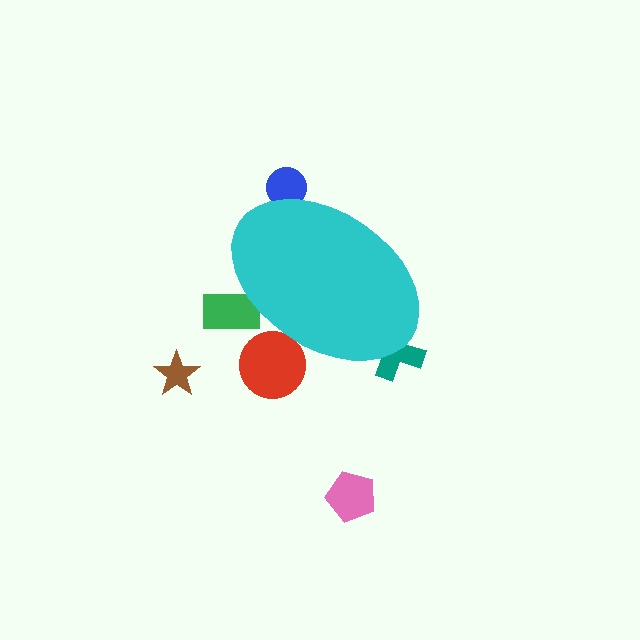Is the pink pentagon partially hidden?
No, the pink pentagon is fully visible.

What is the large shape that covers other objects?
A cyan ellipse.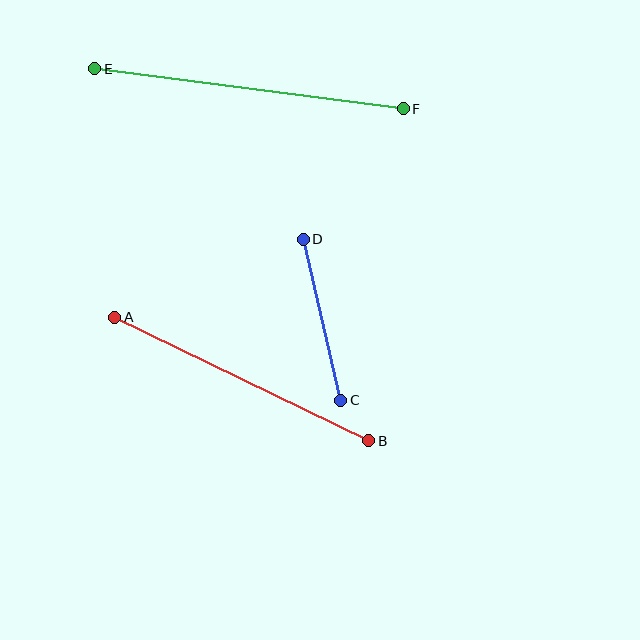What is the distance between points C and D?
The distance is approximately 165 pixels.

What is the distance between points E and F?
The distance is approximately 311 pixels.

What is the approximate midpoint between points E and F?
The midpoint is at approximately (249, 89) pixels.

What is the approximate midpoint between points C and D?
The midpoint is at approximately (322, 320) pixels.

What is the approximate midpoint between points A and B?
The midpoint is at approximately (242, 379) pixels.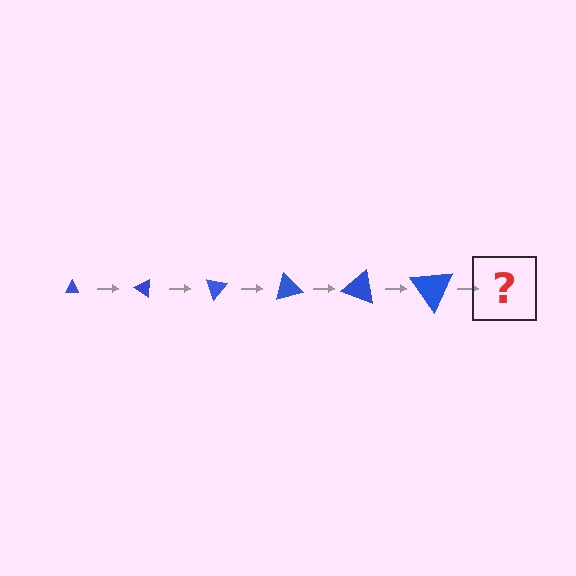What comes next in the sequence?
The next element should be a triangle, larger than the previous one and rotated 210 degrees from the start.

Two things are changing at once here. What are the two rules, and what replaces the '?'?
The two rules are that the triangle grows larger each step and it rotates 35 degrees each step. The '?' should be a triangle, larger than the previous one and rotated 210 degrees from the start.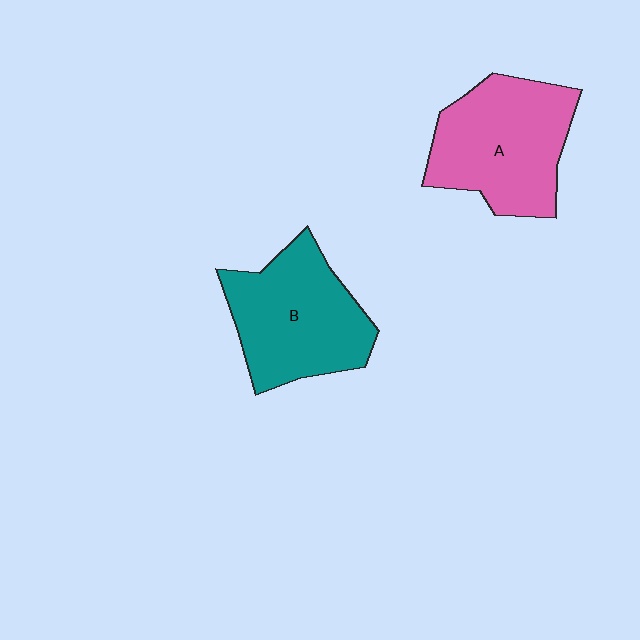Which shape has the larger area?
Shape A (pink).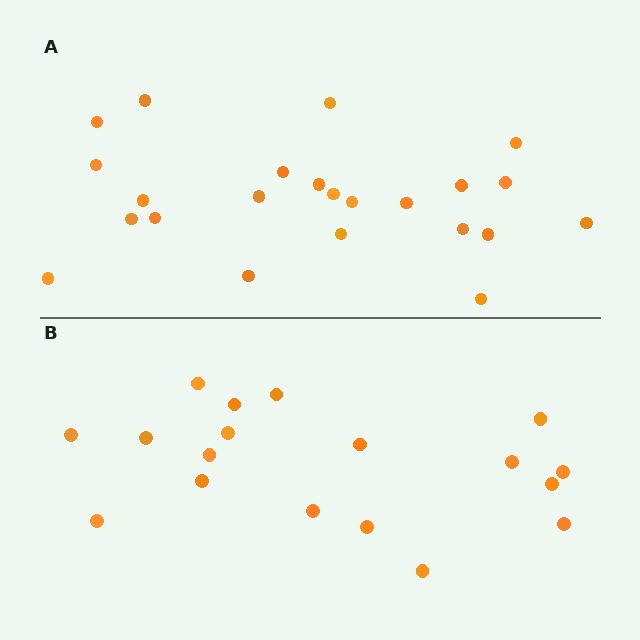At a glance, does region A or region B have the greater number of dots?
Region A (the top region) has more dots.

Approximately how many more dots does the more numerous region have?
Region A has about 5 more dots than region B.